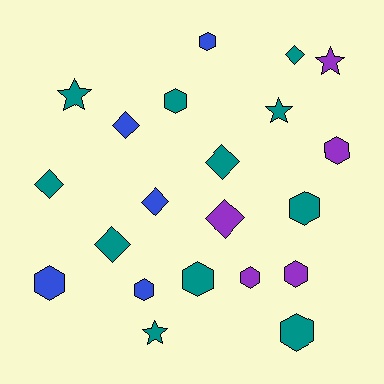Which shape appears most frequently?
Hexagon, with 10 objects.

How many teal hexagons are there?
There are 4 teal hexagons.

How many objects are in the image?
There are 21 objects.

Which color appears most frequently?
Teal, with 11 objects.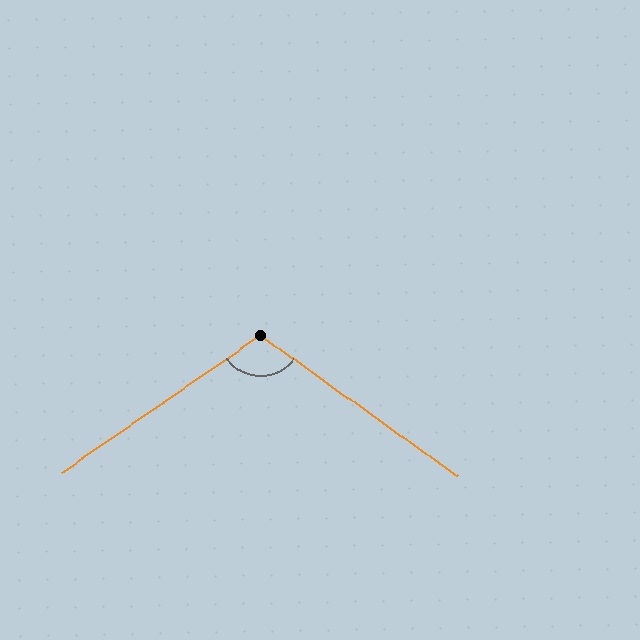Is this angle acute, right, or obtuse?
It is obtuse.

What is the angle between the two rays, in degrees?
Approximately 110 degrees.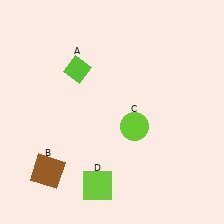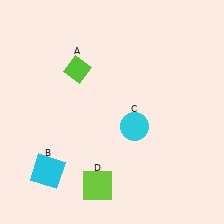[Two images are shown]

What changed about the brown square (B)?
In Image 1, B is brown. In Image 2, it changed to cyan.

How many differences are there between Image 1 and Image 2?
There are 2 differences between the two images.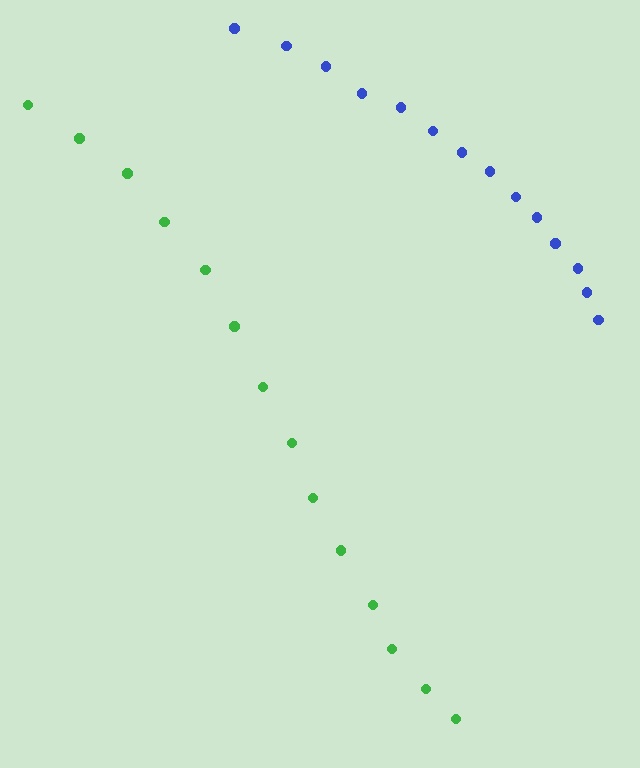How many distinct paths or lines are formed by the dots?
There are 2 distinct paths.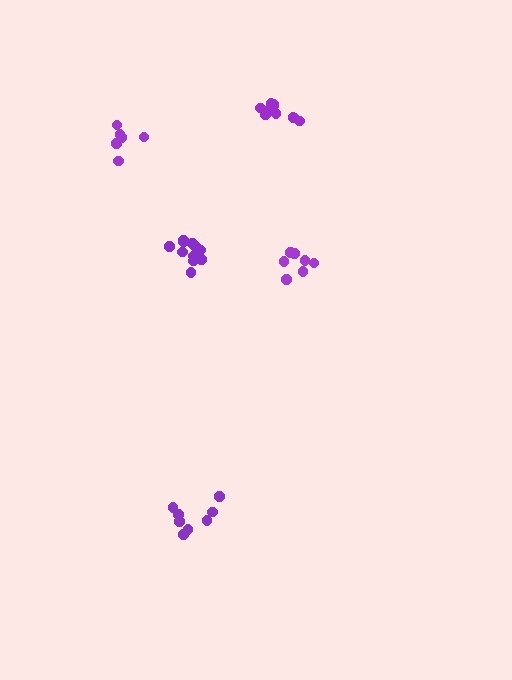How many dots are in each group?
Group 1: 7 dots, Group 2: 8 dots, Group 3: 10 dots, Group 4: 6 dots, Group 5: 12 dots (43 total).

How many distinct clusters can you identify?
There are 5 distinct clusters.